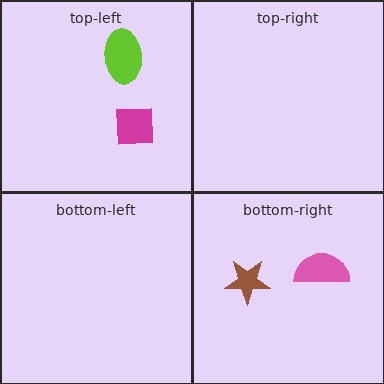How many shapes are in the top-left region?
2.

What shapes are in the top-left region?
The lime ellipse, the magenta square.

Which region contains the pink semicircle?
The bottom-right region.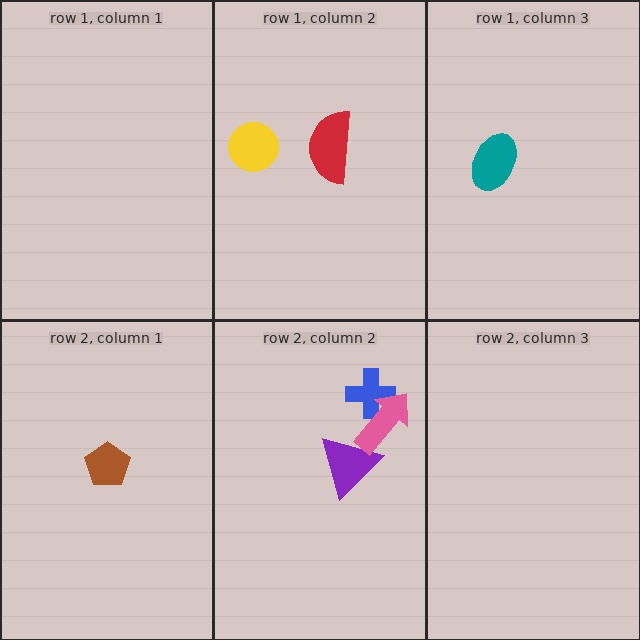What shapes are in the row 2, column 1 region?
The brown pentagon.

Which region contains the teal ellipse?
The row 1, column 3 region.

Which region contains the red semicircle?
The row 1, column 2 region.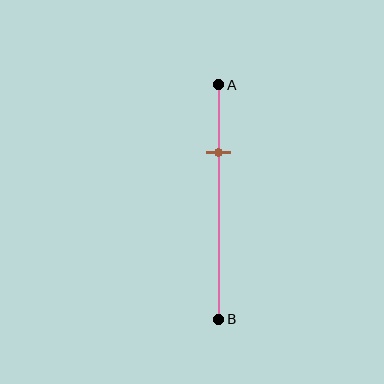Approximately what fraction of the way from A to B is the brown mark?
The brown mark is approximately 30% of the way from A to B.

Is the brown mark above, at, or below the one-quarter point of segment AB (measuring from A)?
The brown mark is below the one-quarter point of segment AB.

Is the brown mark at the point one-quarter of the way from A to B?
No, the mark is at about 30% from A, not at the 25% one-quarter point.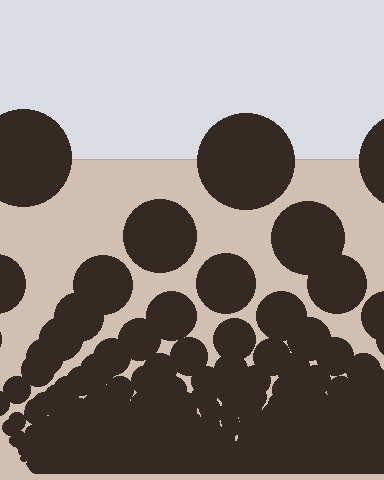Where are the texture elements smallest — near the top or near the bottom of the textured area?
Near the bottom.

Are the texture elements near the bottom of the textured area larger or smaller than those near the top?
Smaller. The gradient is inverted — elements near the bottom are smaller and denser.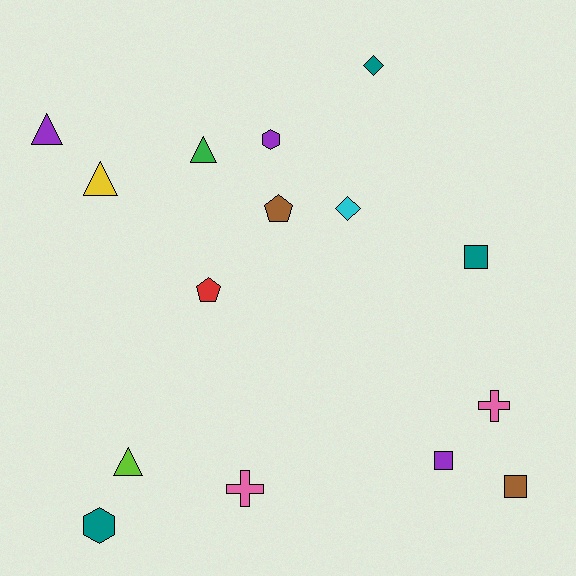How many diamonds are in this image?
There are 2 diamonds.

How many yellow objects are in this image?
There is 1 yellow object.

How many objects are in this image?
There are 15 objects.